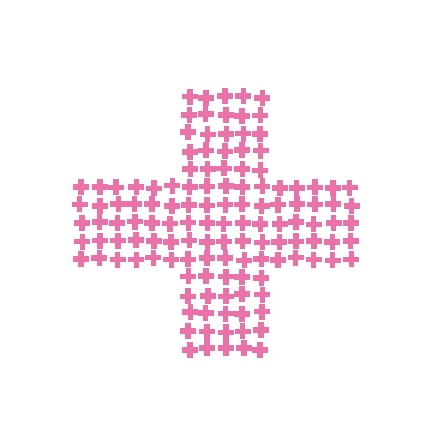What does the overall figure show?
The overall figure shows a cross.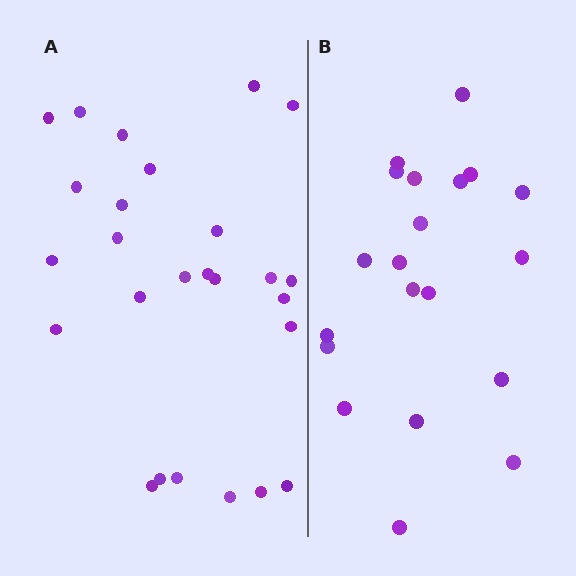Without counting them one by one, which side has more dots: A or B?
Region A (the left region) has more dots.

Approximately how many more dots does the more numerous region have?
Region A has about 6 more dots than region B.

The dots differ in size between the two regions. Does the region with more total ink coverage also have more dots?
No. Region B has more total ink coverage because its dots are larger, but region A actually contains more individual dots. Total area can be misleading — the number of items is what matters here.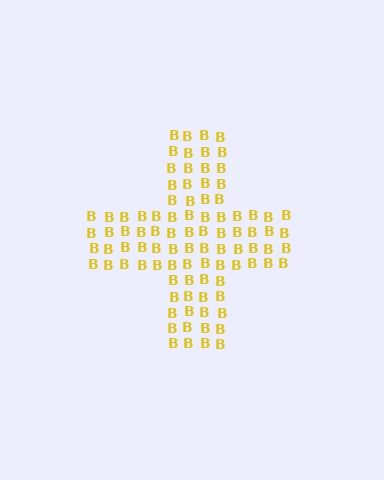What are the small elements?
The small elements are letter B's.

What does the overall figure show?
The overall figure shows a cross.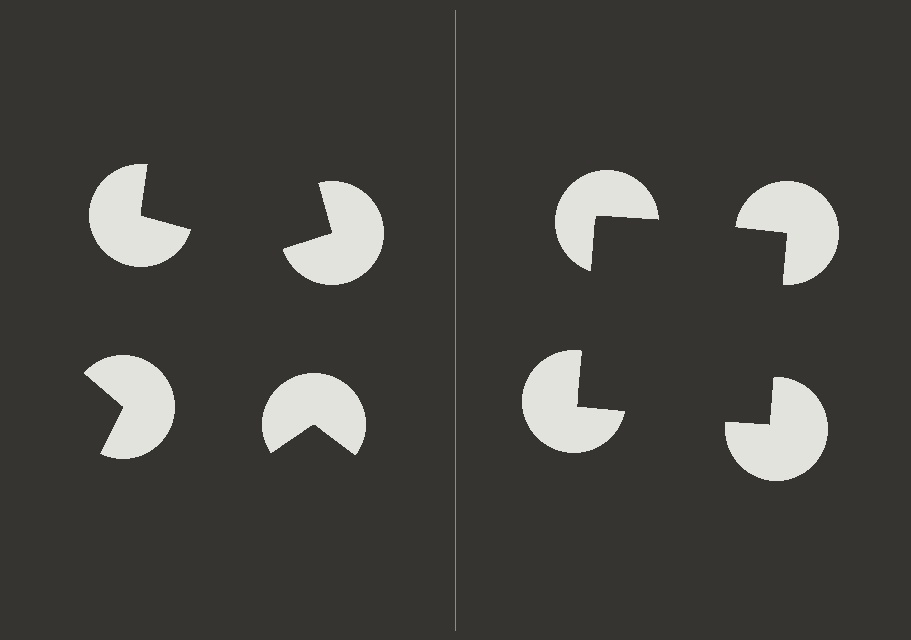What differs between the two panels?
The pac-man discs are positioned identically on both sides; only the wedge orientations differ. On the right they align to a square; on the left they are misaligned.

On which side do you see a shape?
An illusory square appears on the right side. On the left side the wedge cuts are rotated, so no coherent shape forms.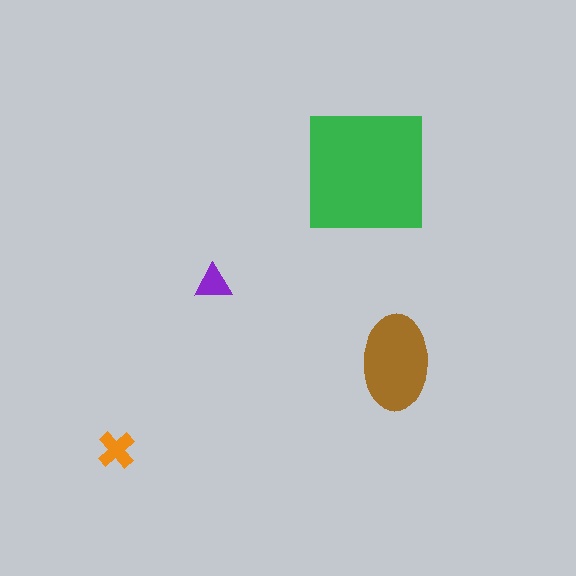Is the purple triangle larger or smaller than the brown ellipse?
Smaller.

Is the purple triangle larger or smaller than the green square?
Smaller.